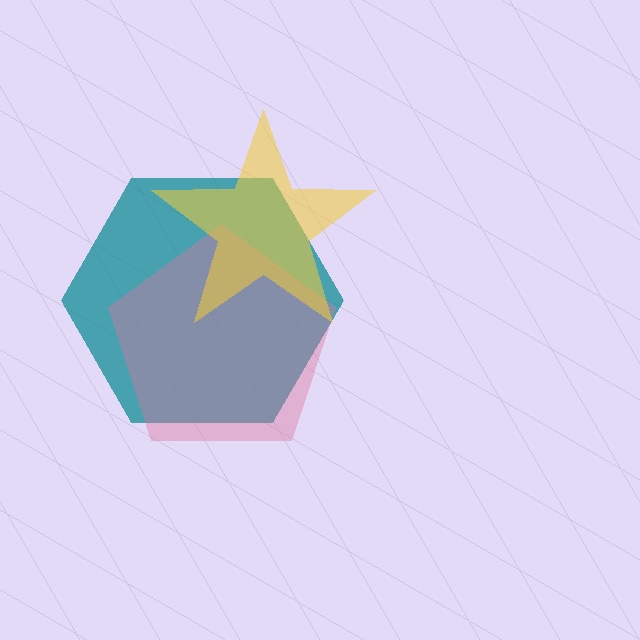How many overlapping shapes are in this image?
There are 3 overlapping shapes in the image.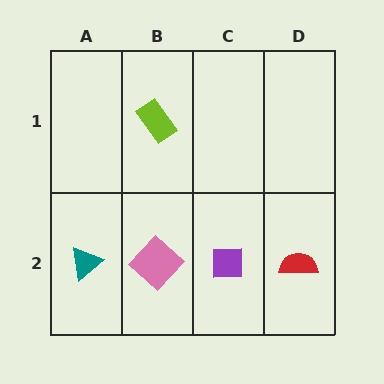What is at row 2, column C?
A purple square.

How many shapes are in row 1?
1 shape.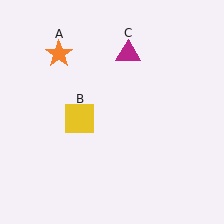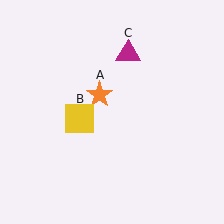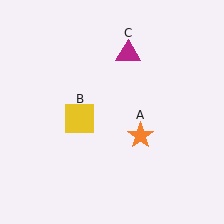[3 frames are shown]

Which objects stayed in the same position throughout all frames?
Yellow square (object B) and magenta triangle (object C) remained stationary.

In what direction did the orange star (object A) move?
The orange star (object A) moved down and to the right.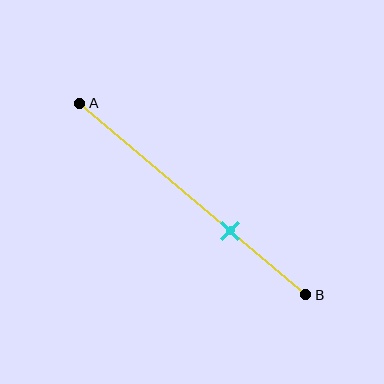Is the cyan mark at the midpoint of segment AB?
No, the mark is at about 65% from A, not at the 50% midpoint.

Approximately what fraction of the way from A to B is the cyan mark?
The cyan mark is approximately 65% of the way from A to B.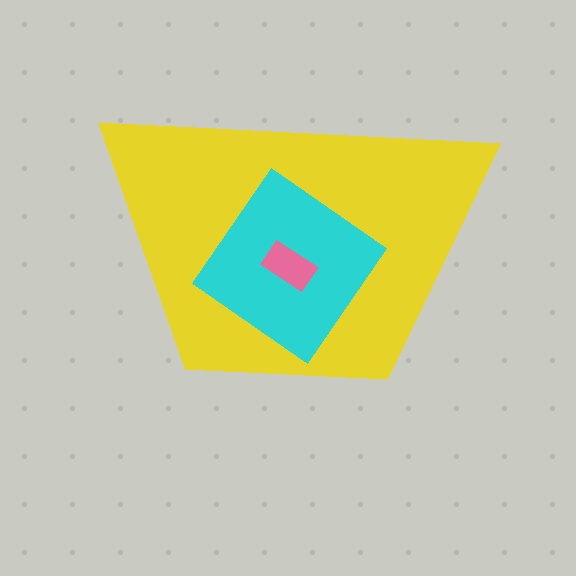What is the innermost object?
The pink rectangle.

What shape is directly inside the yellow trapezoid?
The cyan diamond.